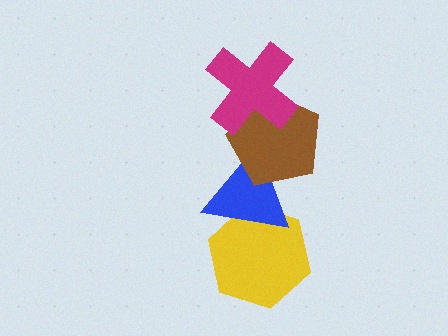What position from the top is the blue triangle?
The blue triangle is 3rd from the top.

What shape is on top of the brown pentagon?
The magenta cross is on top of the brown pentagon.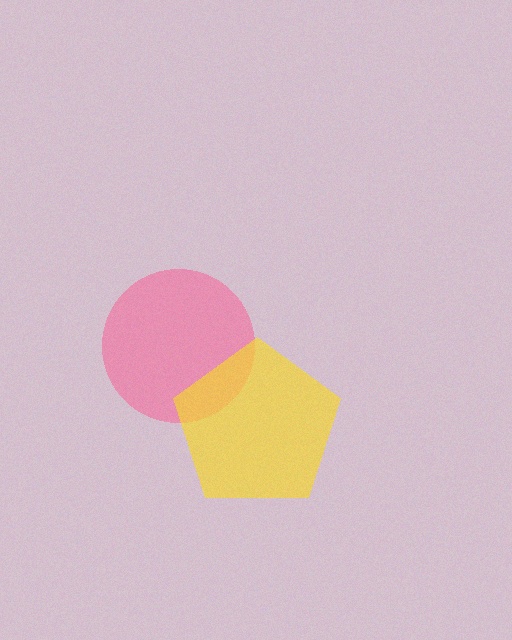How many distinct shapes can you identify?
There are 2 distinct shapes: a pink circle, a yellow pentagon.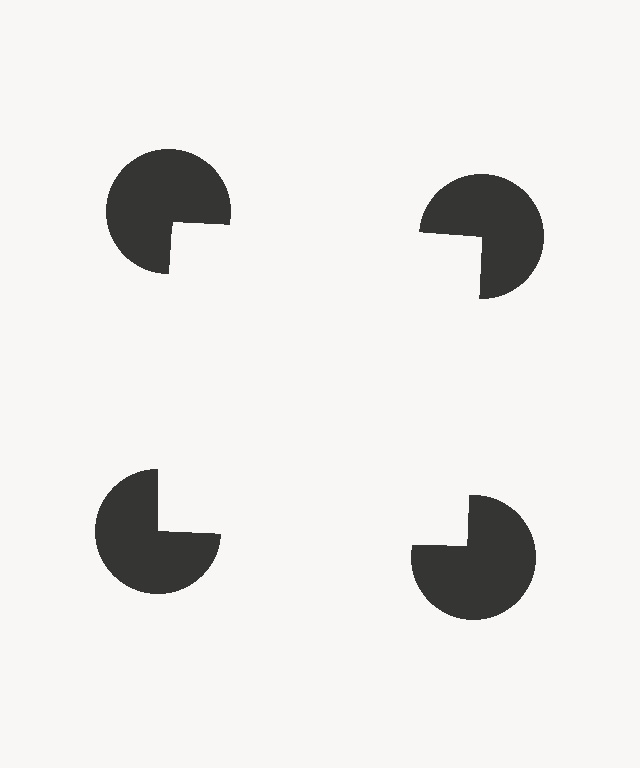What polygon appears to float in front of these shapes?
An illusory square — its edges are inferred from the aligned wedge cuts in the pac-man discs, not physically drawn.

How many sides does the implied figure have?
4 sides.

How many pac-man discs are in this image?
There are 4 — one at each vertex of the illusory square.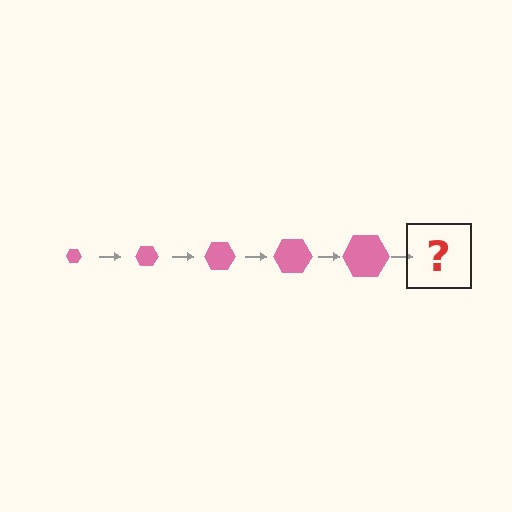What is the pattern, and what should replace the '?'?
The pattern is that the hexagon gets progressively larger each step. The '?' should be a pink hexagon, larger than the previous one.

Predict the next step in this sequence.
The next step is a pink hexagon, larger than the previous one.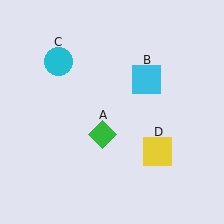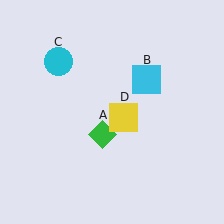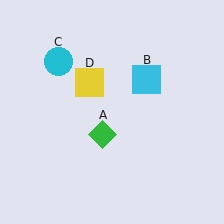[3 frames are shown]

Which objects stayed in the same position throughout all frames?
Green diamond (object A) and cyan square (object B) and cyan circle (object C) remained stationary.